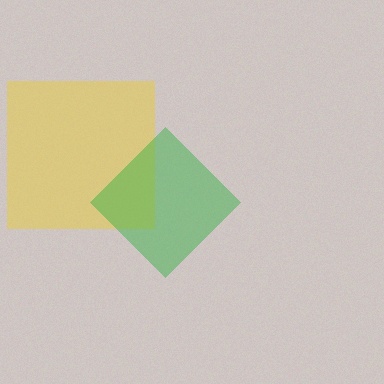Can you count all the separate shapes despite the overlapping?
Yes, there are 2 separate shapes.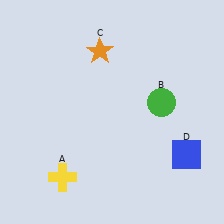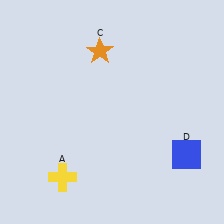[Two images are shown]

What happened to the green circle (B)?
The green circle (B) was removed in Image 2. It was in the top-right area of Image 1.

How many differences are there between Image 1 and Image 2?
There is 1 difference between the two images.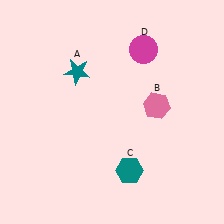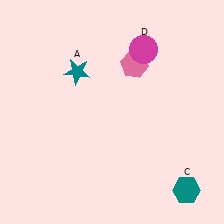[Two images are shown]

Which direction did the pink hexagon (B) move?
The pink hexagon (B) moved up.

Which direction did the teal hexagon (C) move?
The teal hexagon (C) moved right.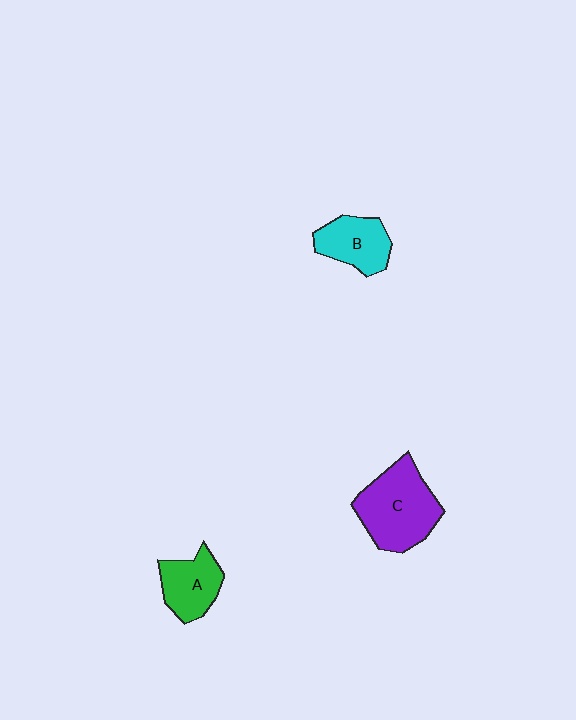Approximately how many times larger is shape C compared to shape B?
Approximately 1.6 times.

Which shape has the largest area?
Shape C (purple).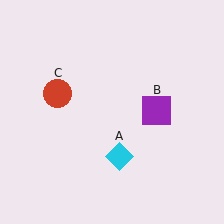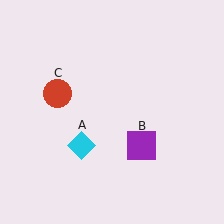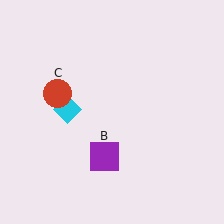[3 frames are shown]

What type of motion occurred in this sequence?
The cyan diamond (object A), purple square (object B) rotated clockwise around the center of the scene.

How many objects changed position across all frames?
2 objects changed position: cyan diamond (object A), purple square (object B).